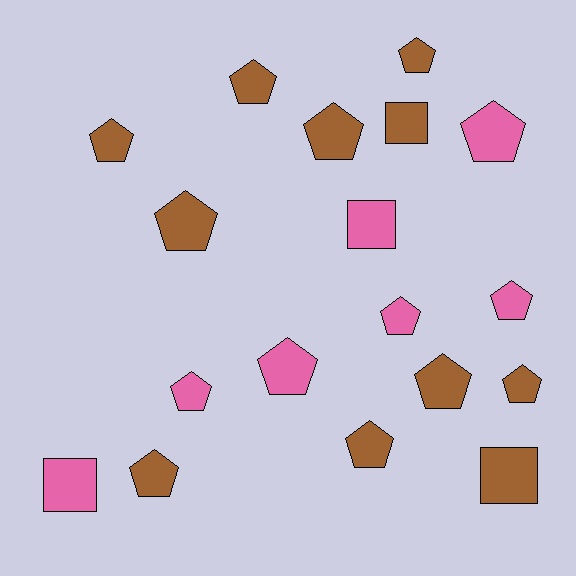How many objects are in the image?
There are 18 objects.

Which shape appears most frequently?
Pentagon, with 14 objects.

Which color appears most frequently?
Brown, with 11 objects.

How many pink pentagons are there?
There are 5 pink pentagons.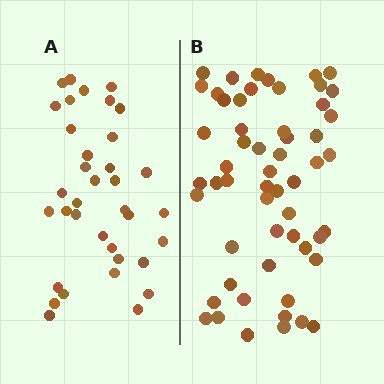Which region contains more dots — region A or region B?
Region B (the right region) has more dots.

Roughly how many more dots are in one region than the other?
Region B has approximately 20 more dots than region A.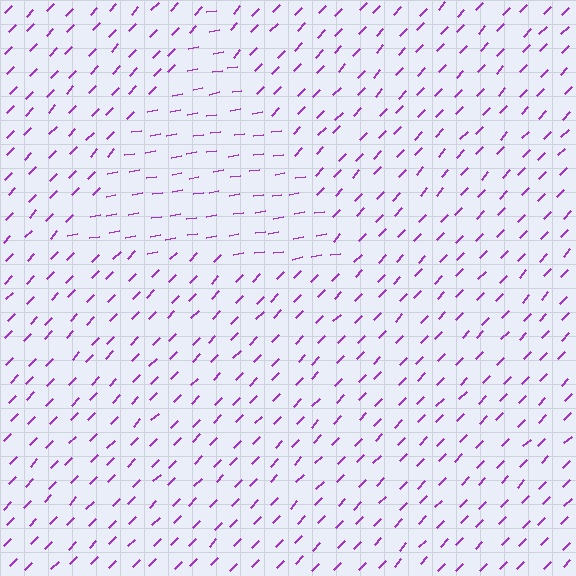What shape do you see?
I see a triangle.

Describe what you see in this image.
The image is filled with small purple line segments. A triangle region in the image has lines oriented differently from the surrounding lines, creating a visible texture boundary.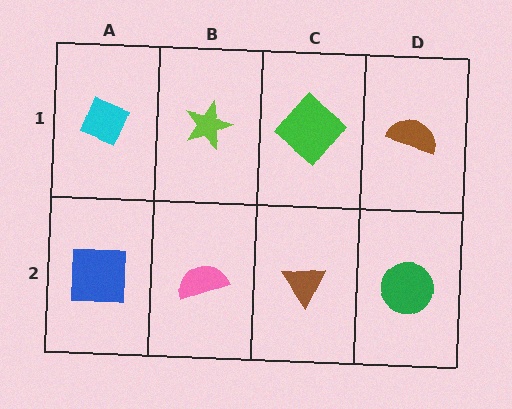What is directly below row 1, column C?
A brown triangle.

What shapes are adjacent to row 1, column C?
A brown triangle (row 2, column C), a lime star (row 1, column B), a brown semicircle (row 1, column D).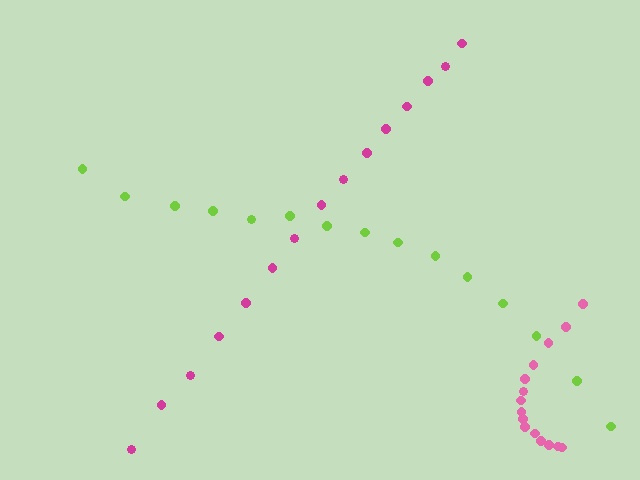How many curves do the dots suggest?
There are 3 distinct paths.